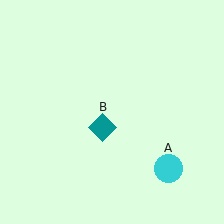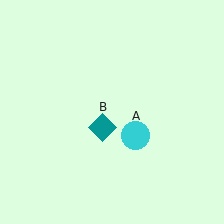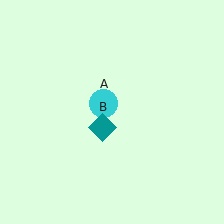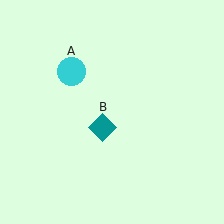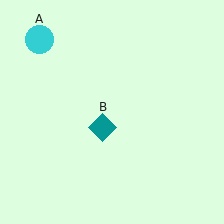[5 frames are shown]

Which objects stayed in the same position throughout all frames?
Teal diamond (object B) remained stationary.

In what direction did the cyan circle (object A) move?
The cyan circle (object A) moved up and to the left.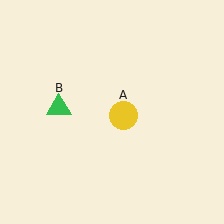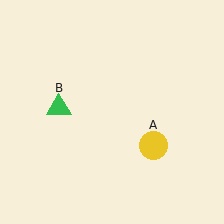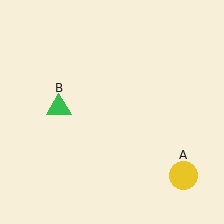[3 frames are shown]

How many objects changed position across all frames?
1 object changed position: yellow circle (object A).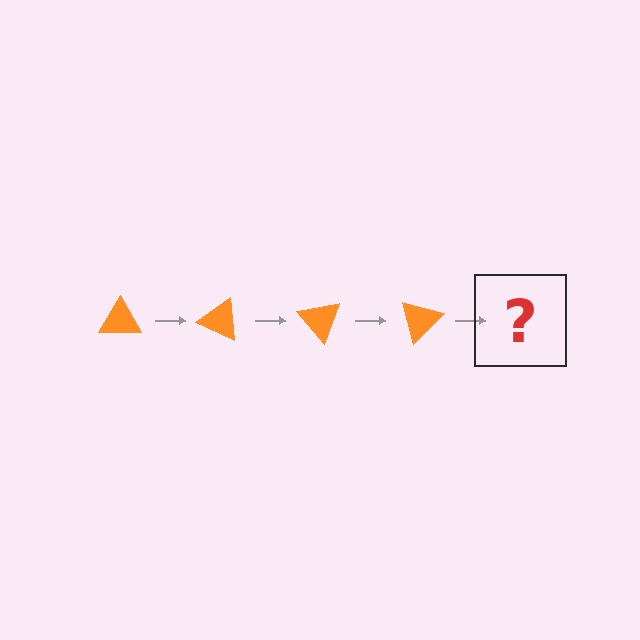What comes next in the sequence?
The next element should be an orange triangle rotated 100 degrees.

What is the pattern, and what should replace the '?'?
The pattern is that the triangle rotates 25 degrees each step. The '?' should be an orange triangle rotated 100 degrees.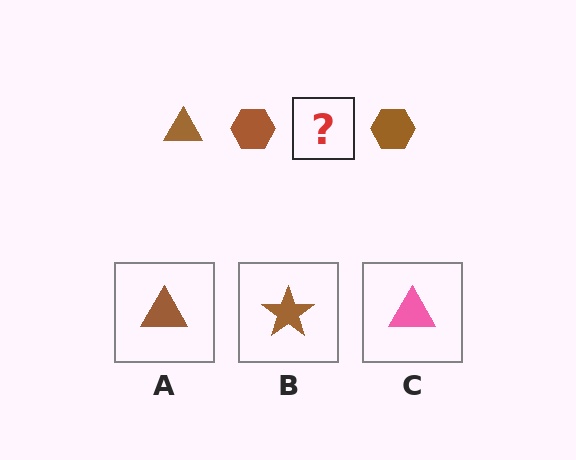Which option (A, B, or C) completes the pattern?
A.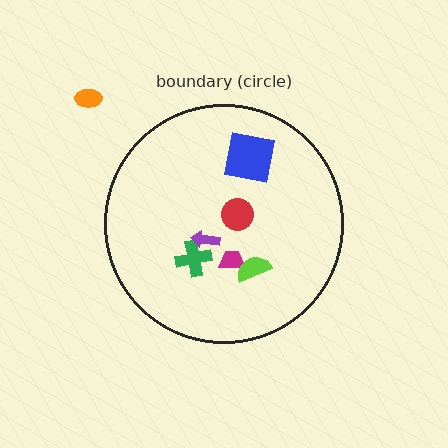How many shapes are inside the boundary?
6 inside, 1 outside.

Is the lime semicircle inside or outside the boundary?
Inside.